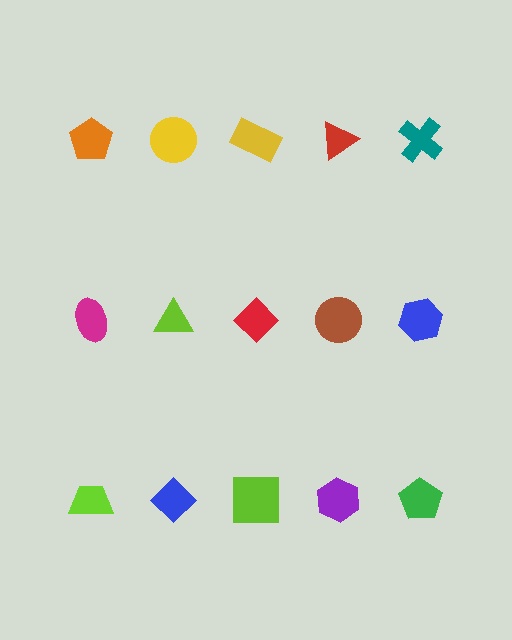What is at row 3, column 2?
A blue diamond.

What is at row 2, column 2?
A lime triangle.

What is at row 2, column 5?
A blue hexagon.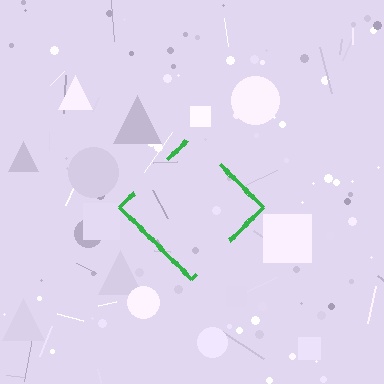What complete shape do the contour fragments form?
The contour fragments form a diamond.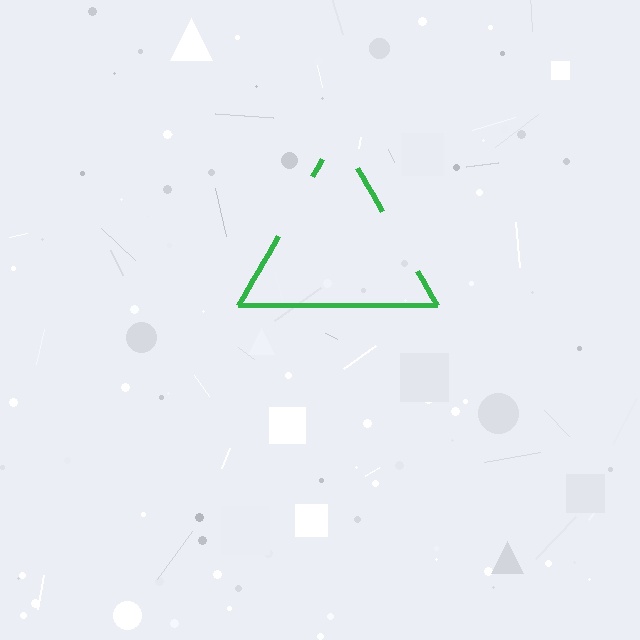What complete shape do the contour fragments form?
The contour fragments form a triangle.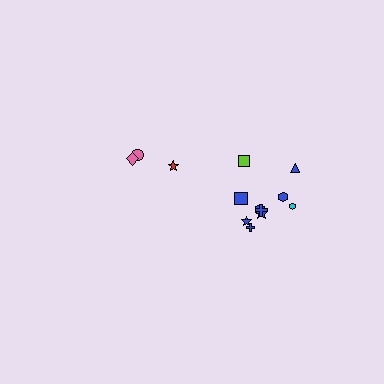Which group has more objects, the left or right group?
The right group.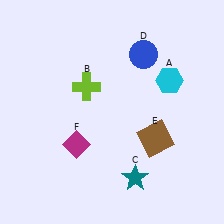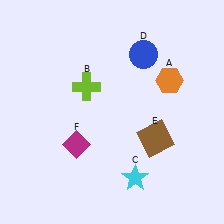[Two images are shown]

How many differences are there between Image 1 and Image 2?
There are 2 differences between the two images.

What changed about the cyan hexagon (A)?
In Image 1, A is cyan. In Image 2, it changed to orange.